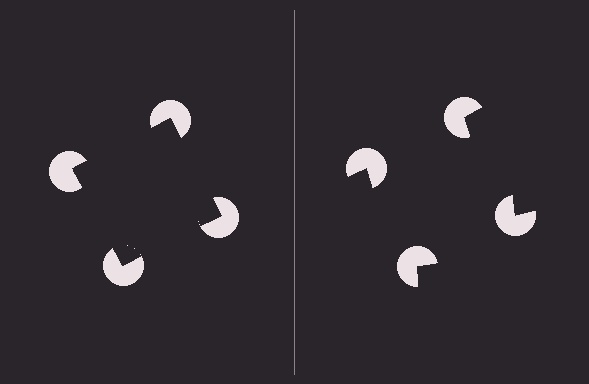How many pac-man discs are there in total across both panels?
8 — 4 on each side.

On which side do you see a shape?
An illusory square appears on the left side. On the right side the wedge cuts are rotated, so no coherent shape forms.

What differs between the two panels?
The pac-man discs are positioned identically on both sides; only the wedge orientations differ. On the left they align to a square; on the right they are misaligned.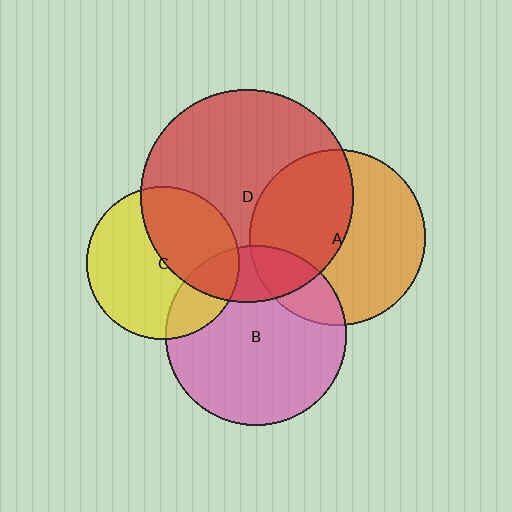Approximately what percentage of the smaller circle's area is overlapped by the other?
Approximately 20%.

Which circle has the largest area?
Circle D (red).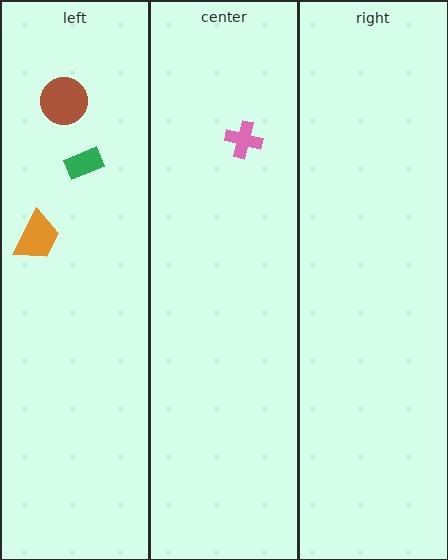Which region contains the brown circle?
The left region.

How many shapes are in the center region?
1.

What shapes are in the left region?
The green rectangle, the brown circle, the orange trapezoid.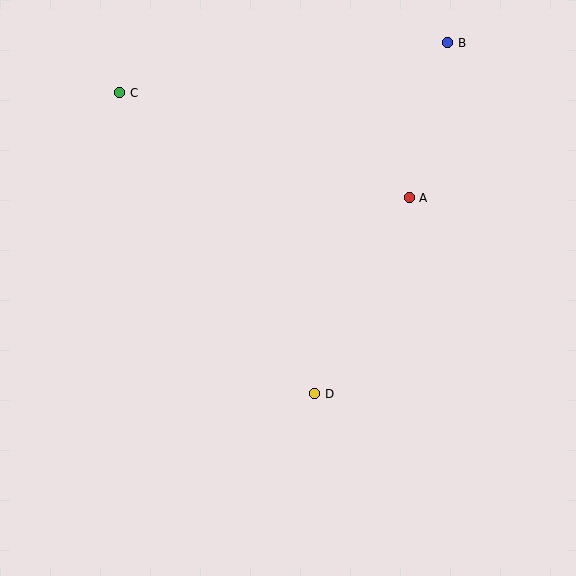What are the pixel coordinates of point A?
Point A is at (409, 198).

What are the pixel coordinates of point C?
Point C is at (120, 93).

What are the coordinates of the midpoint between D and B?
The midpoint between D and B is at (381, 218).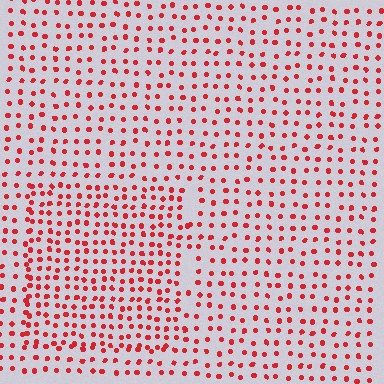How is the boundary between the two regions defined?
The boundary is defined by a change in element density (approximately 1.5x ratio). All elements are the same color, size, and shape.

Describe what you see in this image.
The image contains small red elements arranged at two different densities. A rectangle-shaped region is visible where the elements are more densely packed than the surrounding area.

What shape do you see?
I see a rectangle.